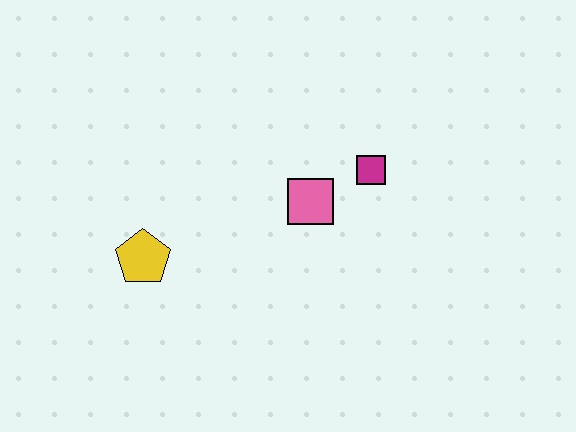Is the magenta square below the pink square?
No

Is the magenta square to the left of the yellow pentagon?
No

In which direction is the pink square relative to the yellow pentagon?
The pink square is to the right of the yellow pentagon.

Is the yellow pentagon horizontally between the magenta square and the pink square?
No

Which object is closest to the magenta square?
The pink square is closest to the magenta square.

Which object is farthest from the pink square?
The yellow pentagon is farthest from the pink square.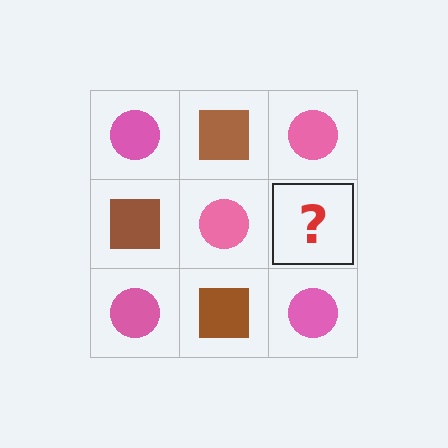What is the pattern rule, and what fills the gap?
The rule is that it alternates pink circle and brown square in a checkerboard pattern. The gap should be filled with a brown square.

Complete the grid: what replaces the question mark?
The question mark should be replaced with a brown square.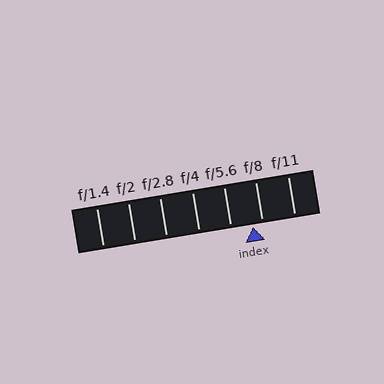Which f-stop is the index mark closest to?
The index mark is closest to f/8.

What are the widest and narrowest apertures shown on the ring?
The widest aperture shown is f/1.4 and the narrowest is f/11.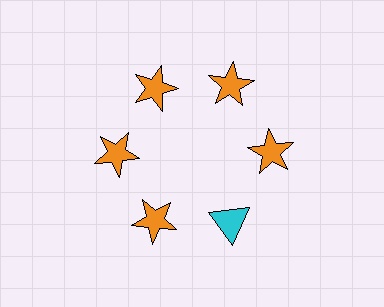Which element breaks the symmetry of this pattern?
The cyan triangle at roughly the 5 o'clock position breaks the symmetry. All other shapes are orange stars.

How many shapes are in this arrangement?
There are 6 shapes arranged in a ring pattern.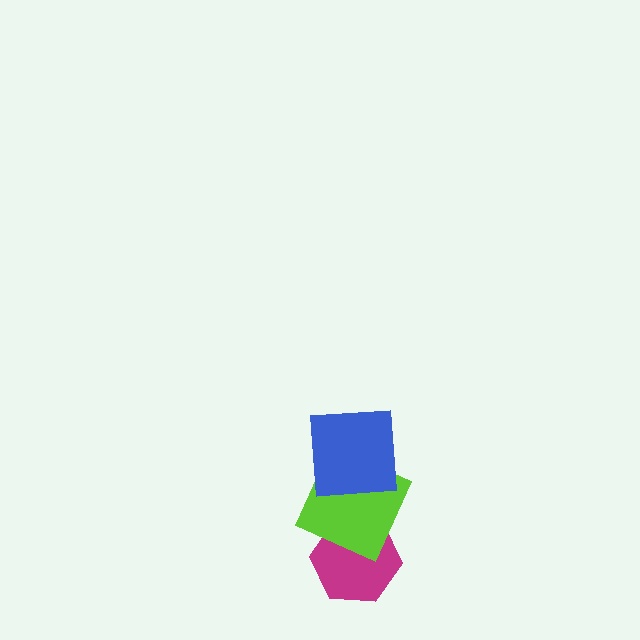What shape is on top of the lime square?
The blue square is on top of the lime square.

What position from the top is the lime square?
The lime square is 2nd from the top.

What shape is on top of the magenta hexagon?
The lime square is on top of the magenta hexagon.